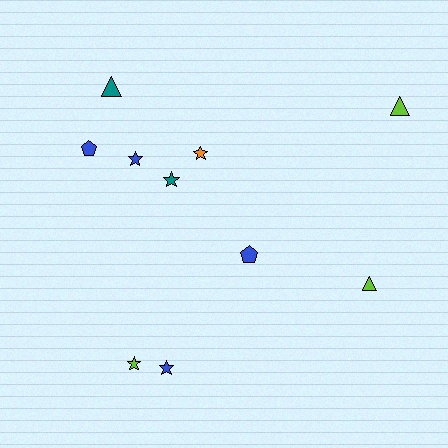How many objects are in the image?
There are 10 objects.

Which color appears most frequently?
Blue, with 4 objects.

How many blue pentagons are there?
There are 2 blue pentagons.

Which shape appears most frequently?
Star, with 5 objects.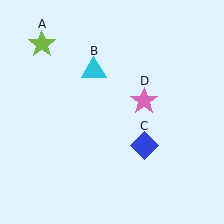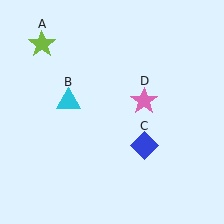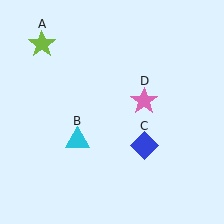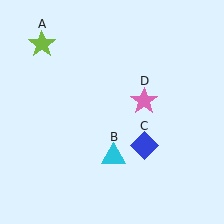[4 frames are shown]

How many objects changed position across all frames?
1 object changed position: cyan triangle (object B).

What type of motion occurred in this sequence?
The cyan triangle (object B) rotated counterclockwise around the center of the scene.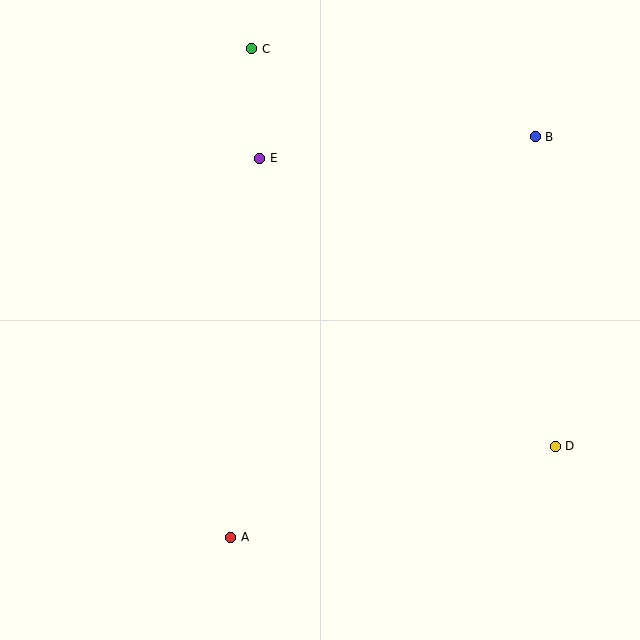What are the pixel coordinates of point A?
Point A is at (231, 537).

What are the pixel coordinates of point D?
Point D is at (555, 446).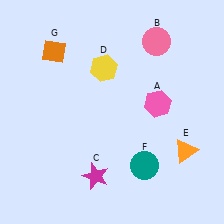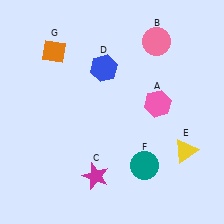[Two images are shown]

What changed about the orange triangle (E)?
In Image 1, E is orange. In Image 2, it changed to yellow.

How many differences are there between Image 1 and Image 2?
There are 2 differences between the two images.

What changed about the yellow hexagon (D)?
In Image 1, D is yellow. In Image 2, it changed to blue.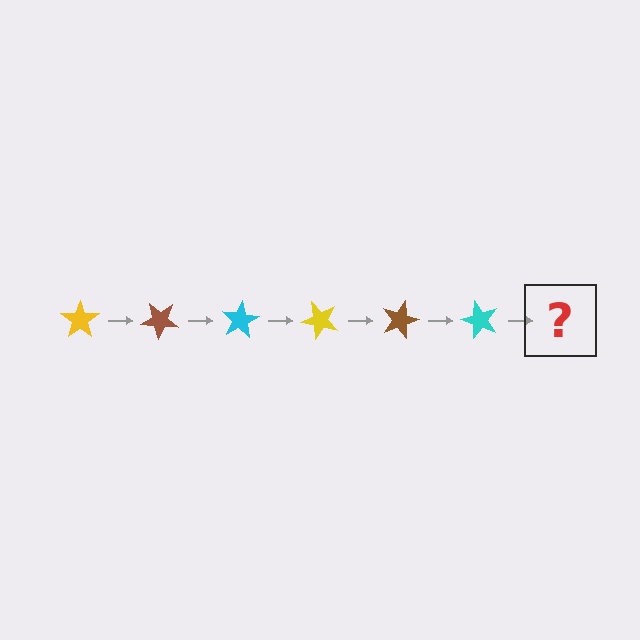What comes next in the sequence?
The next element should be a yellow star, rotated 240 degrees from the start.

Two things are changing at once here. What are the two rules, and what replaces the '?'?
The two rules are that it rotates 40 degrees each step and the color cycles through yellow, brown, and cyan. The '?' should be a yellow star, rotated 240 degrees from the start.